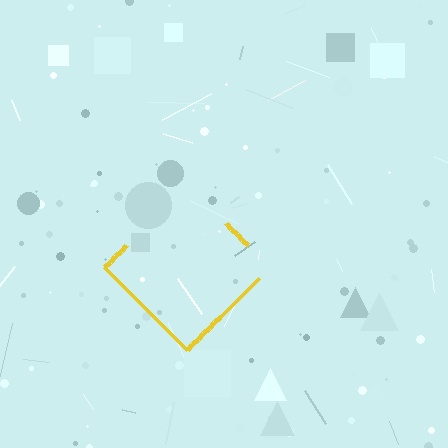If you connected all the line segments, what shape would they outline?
They would outline a diamond.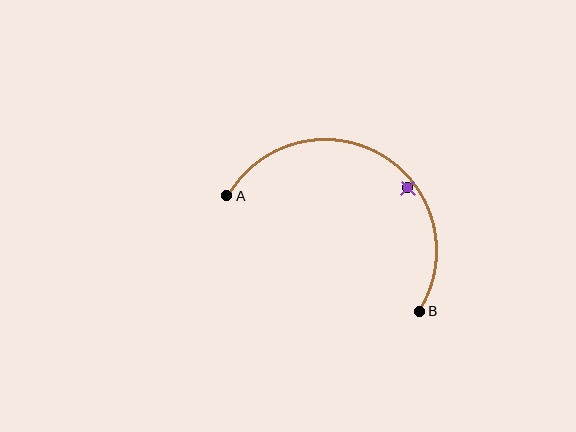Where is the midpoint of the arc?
The arc midpoint is the point on the curve farthest from the straight line joining A and B. It sits above that line.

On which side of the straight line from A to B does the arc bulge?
The arc bulges above the straight line connecting A and B.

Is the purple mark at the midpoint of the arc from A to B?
No — the purple mark does not lie on the arc at all. It sits slightly inside the curve.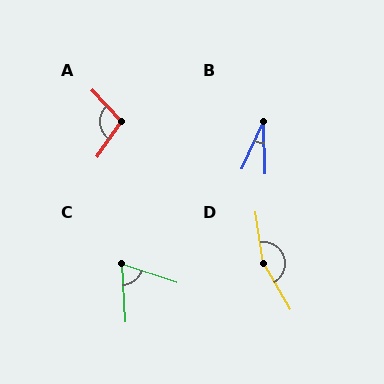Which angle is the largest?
D, at approximately 158 degrees.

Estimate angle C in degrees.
Approximately 68 degrees.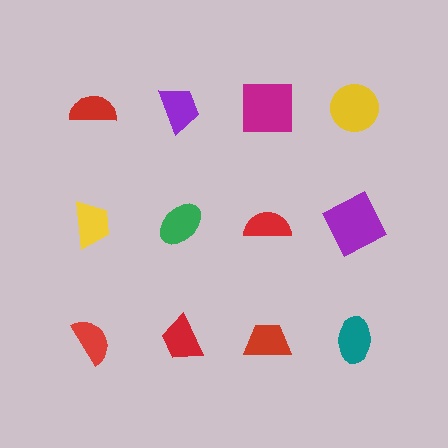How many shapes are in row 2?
4 shapes.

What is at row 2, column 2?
A green ellipse.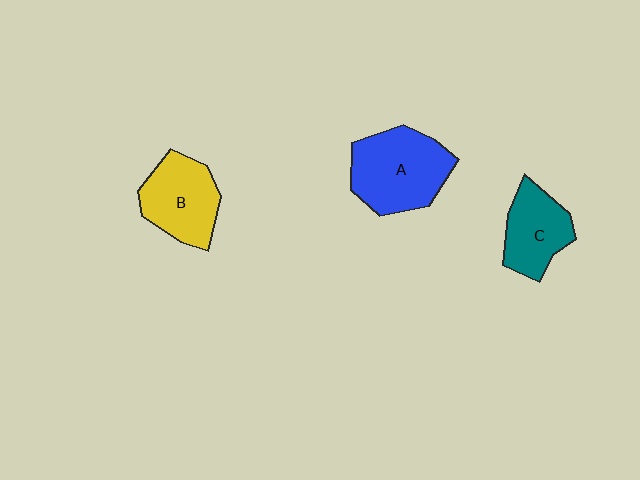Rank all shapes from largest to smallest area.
From largest to smallest: A (blue), B (yellow), C (teal).